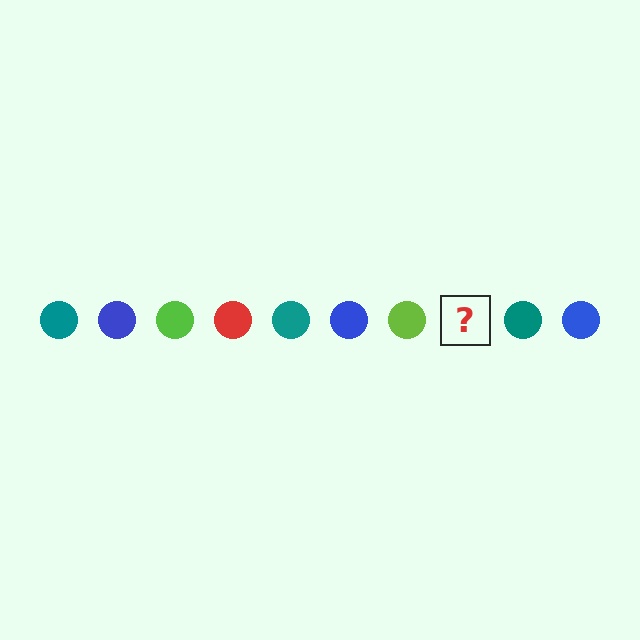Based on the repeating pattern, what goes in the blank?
The blank should be a red circle.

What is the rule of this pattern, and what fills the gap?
The rule is that the pattern cycles through teal, blue, lime, red circles. The gap should be filled with a red circle.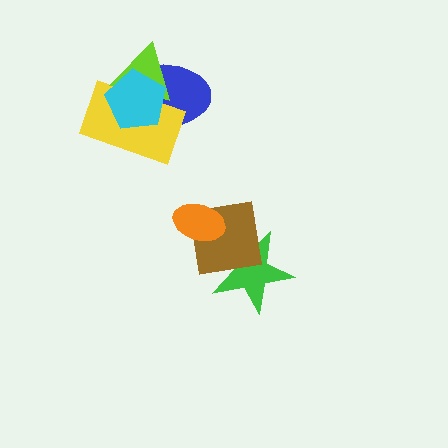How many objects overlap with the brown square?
2 objects overlap with the brown square.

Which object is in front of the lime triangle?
The cyan pentagon is in front of the lime triangle.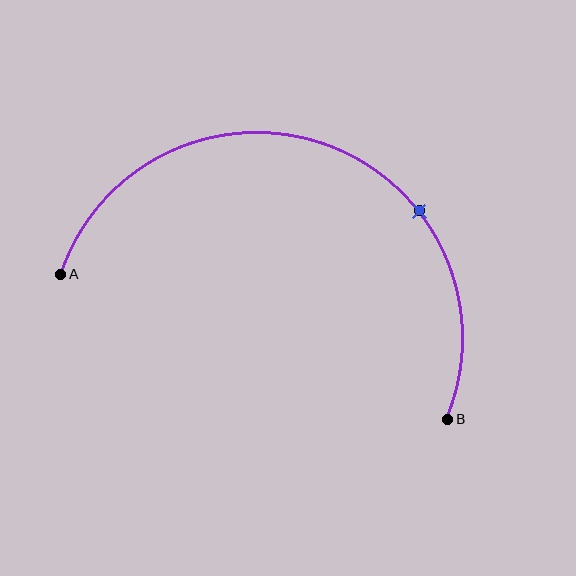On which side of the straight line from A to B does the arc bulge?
The arc bulges above the straight line connecting A and B.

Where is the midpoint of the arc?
The arc midpoint is the point on the curve farthest from the straight line joining A and B. It sits above that line.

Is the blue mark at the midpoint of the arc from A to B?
No. The blue mark lies on the arc but is closer to endpoint B. The arc midpoint would be at the point on the curve equidistant along the arc from both A and B.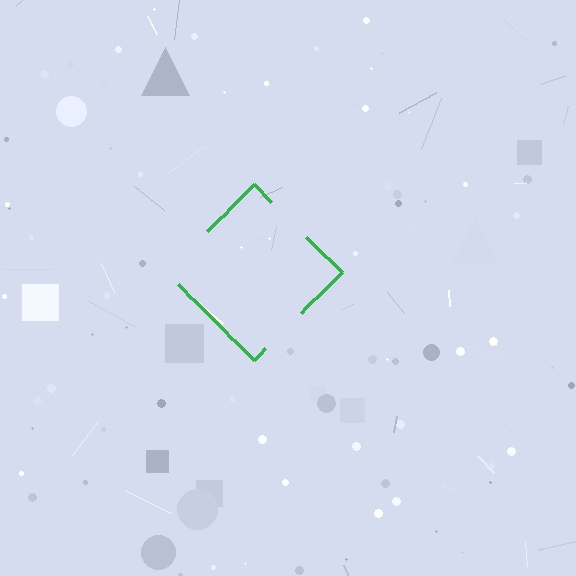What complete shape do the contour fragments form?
The contour fragments form a diamond.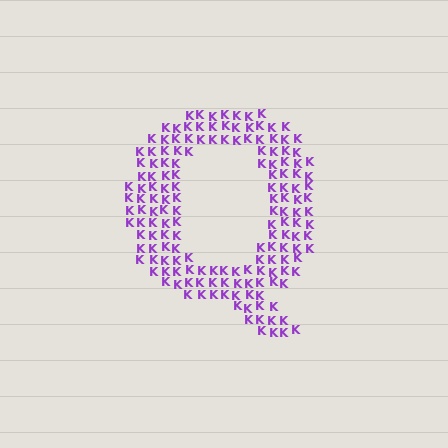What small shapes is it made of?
It is made of small letter K's.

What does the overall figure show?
The overall figure shows the letter Q.